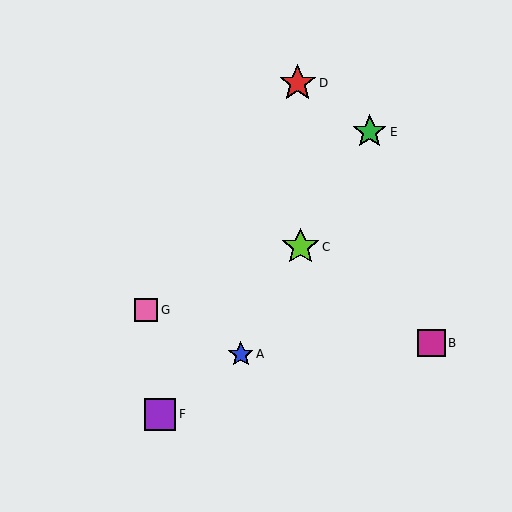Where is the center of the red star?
The center of the red star is at (298, 83).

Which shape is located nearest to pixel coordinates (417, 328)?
The magenta square (labeled B) at (432, 343) is nearest to that location.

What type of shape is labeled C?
Shape C is a lime star.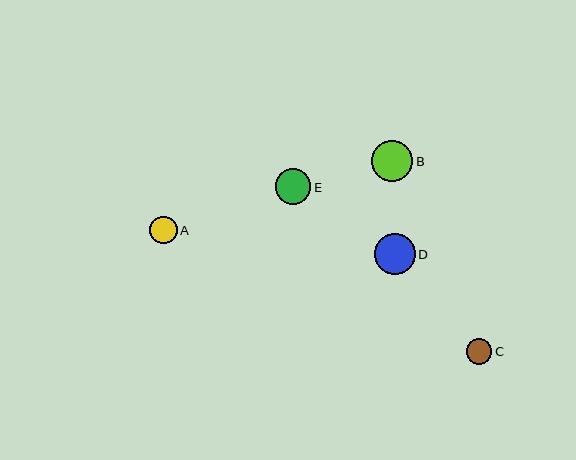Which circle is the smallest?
Circle C is the smallest with a size of approximately 25 pixels.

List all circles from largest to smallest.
From largest to smallest: B, D, E, A, C.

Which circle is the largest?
Circle B is the largest with a size of approximately 41 pixels.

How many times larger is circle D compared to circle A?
Circle D is approximately 1.5 times the size of circle A.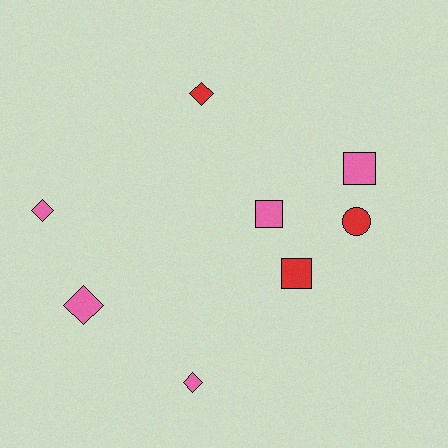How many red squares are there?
There is 1 red square.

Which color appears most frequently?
Pink, with 5 objects.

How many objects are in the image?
There are 8 objects.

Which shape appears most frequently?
Diamond, with 4 objects.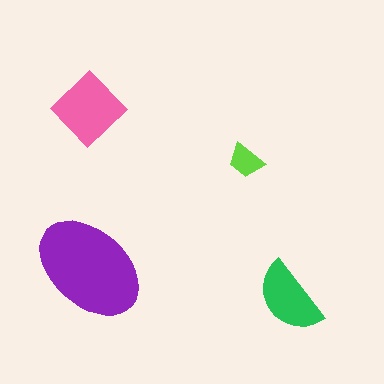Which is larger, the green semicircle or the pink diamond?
The pink diamond.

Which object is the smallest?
The lime trapezoid.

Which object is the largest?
The purple ellipse.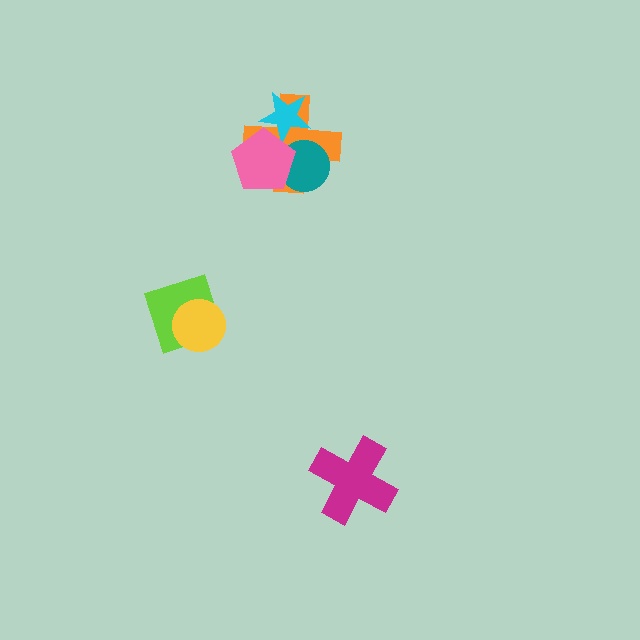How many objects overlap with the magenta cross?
0 objects overlap with the magenta cross.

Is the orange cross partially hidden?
Yes, it is partially covered by another shape.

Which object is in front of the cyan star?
The pink pentagon is in front of the cyan star.